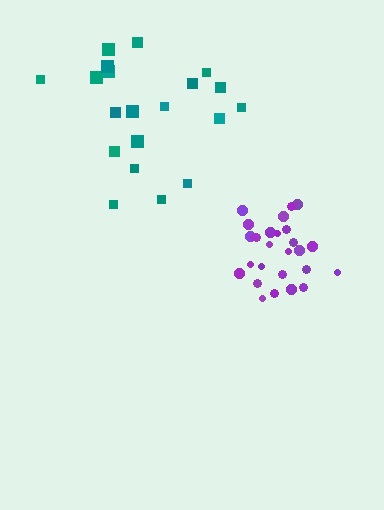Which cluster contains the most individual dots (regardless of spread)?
Purple (27).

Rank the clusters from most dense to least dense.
purple, teal.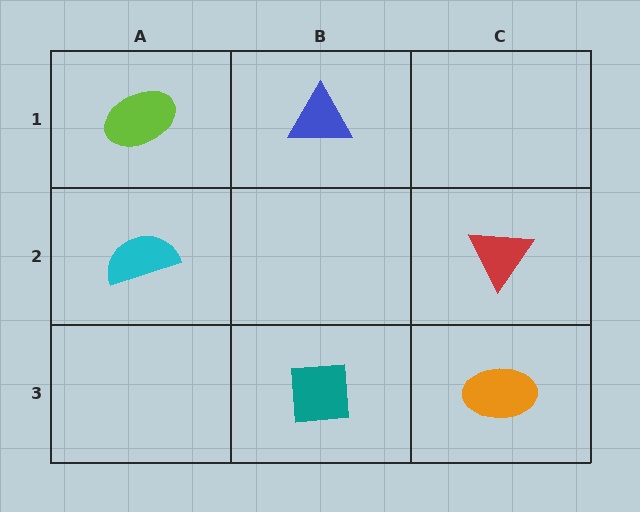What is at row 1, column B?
A blue triangle.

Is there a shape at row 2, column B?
No, that cell is empty.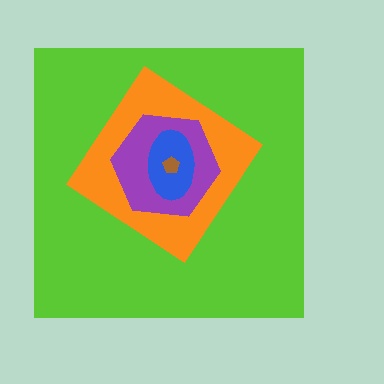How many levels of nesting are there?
5.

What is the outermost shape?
The lime square.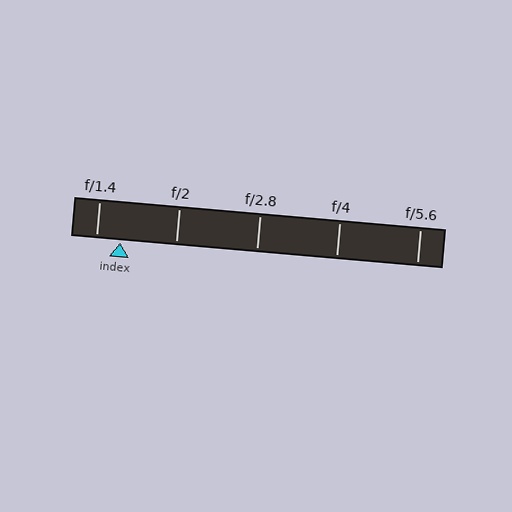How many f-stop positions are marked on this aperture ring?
There are 5 f-stop positions marked.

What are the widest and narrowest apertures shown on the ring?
The widest aperture shown is f/1.4 and the narrowest is f/5.6.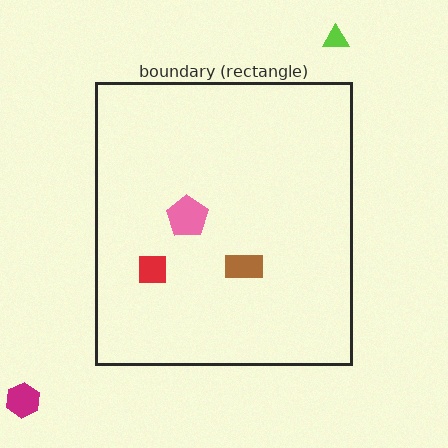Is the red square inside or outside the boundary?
Inside.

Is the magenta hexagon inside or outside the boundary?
Outside.